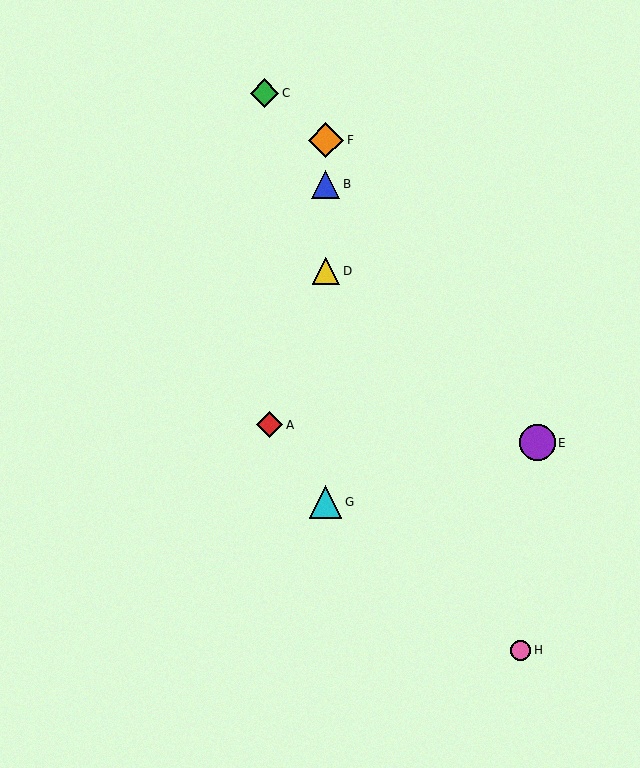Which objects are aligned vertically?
Objects B, D, F, G are aligned vertically.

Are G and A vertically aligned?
No, G is at x≈326 and A is at x≈270.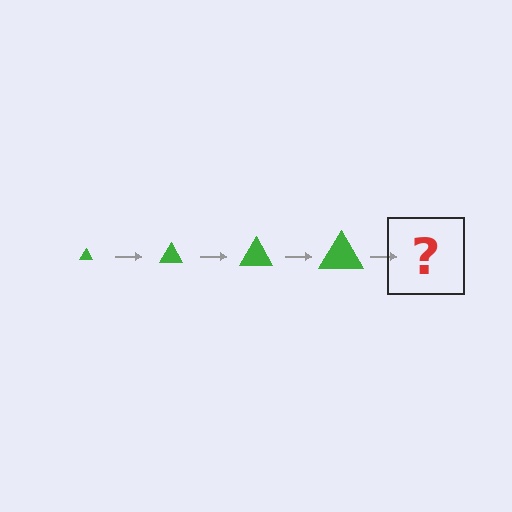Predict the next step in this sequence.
The next step is a green triangle, larger than the previous one.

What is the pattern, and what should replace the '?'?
The pattern is that the triangle gets progressively larger each step. The '?' should be a green triangle, larger than the previous one.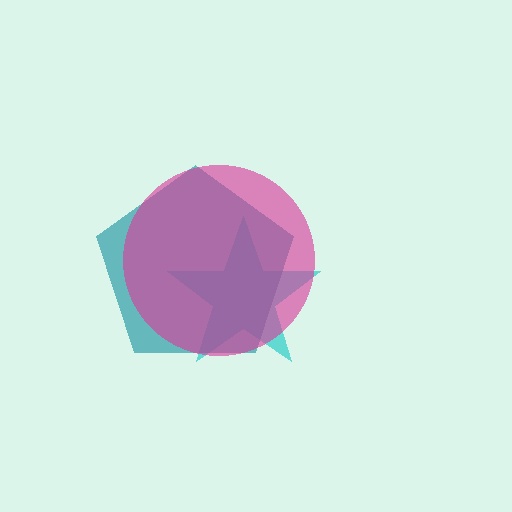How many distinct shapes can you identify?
There are 3 distinct shapes: a cyan star, a teal pentagon, a magenta circle.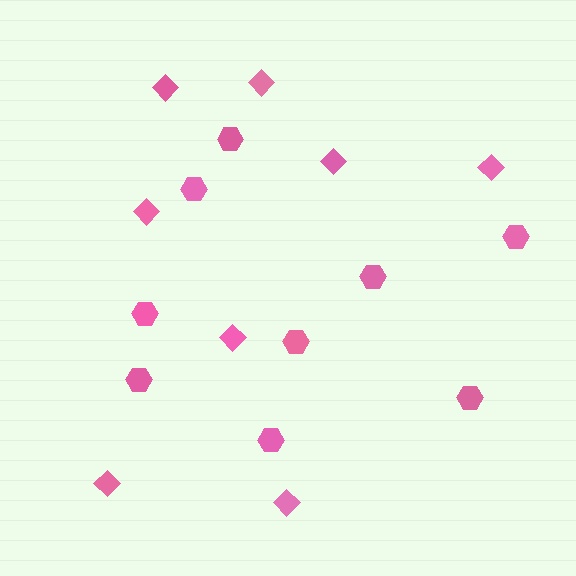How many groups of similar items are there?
There are 2 groups: one group of diamonds (8) and one group of hexagons (9).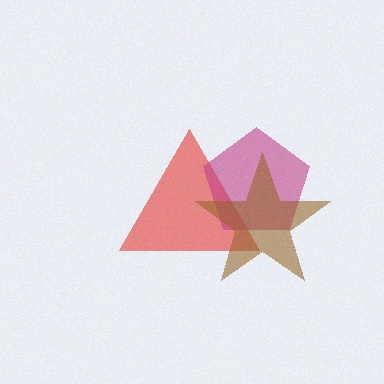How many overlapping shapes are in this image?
There are 3 overlapping shapes in the image.